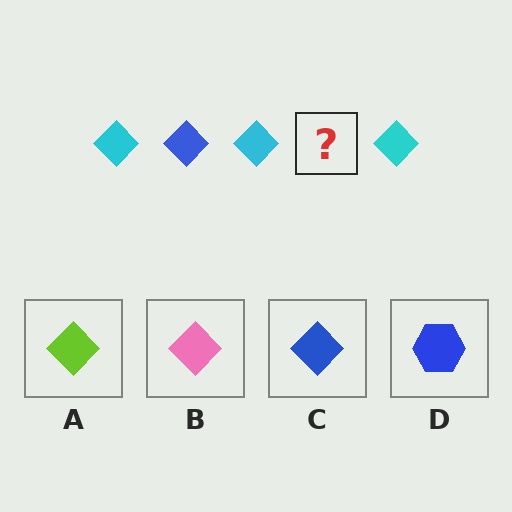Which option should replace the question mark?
Option C.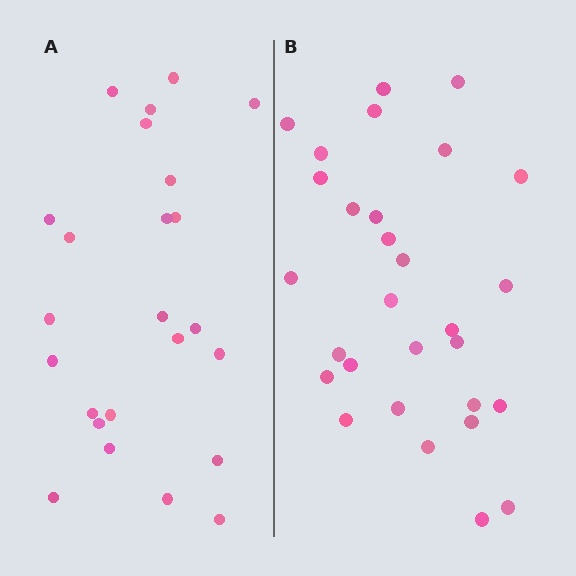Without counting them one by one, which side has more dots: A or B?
Region B (the right region) has more dots.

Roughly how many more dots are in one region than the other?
Region B has about 5 more dots than region A.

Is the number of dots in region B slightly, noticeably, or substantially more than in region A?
Region B has only slightly more — the two regions are fairly close. The ratio is roughly 1.2 to 1.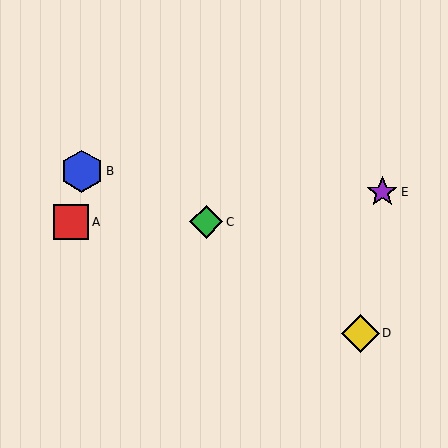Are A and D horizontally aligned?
No, A is at y≈222 and D is at y≈333.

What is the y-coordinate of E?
Object E is at y≈192.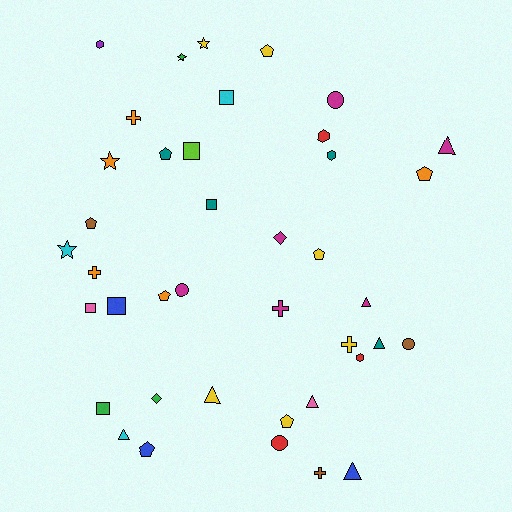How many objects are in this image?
There are 40 objects.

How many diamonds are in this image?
There are 2 diamonds.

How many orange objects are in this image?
There are 5 orange objects.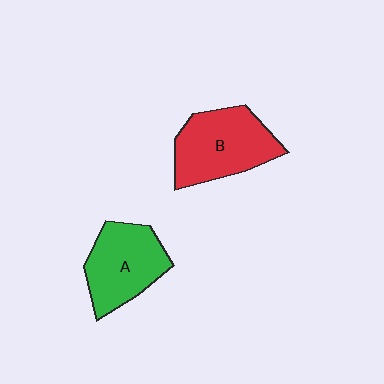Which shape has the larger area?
Shape B (red).